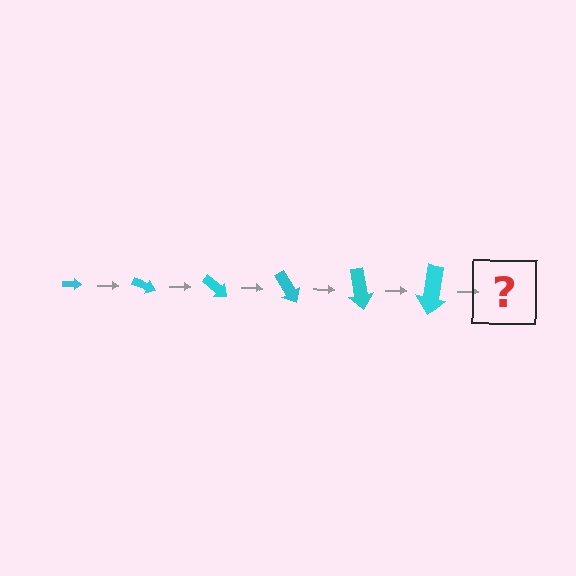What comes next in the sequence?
The next element should be an arrow, larger than the previous one and rotated 120 degrees from the start.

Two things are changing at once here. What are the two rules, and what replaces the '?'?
The two rules are that the arrow grows larger each step and it rotates 20 degrees each step. The '?' should be an arrow, larger than the previous one and rotated 120 degrees from the start.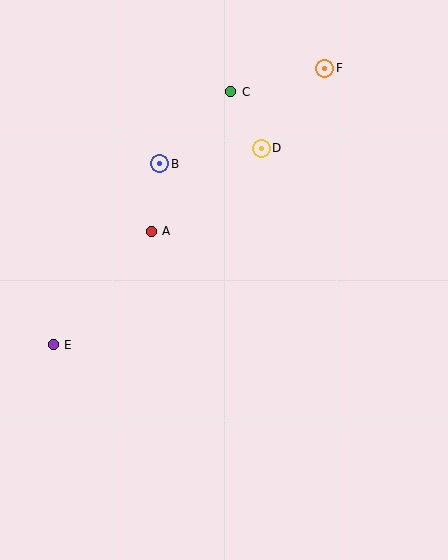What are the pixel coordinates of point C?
Point C is at (231, 92).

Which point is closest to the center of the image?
Point A at (151, 231) is closest to the center.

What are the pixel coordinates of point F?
Point F is at (325, 68).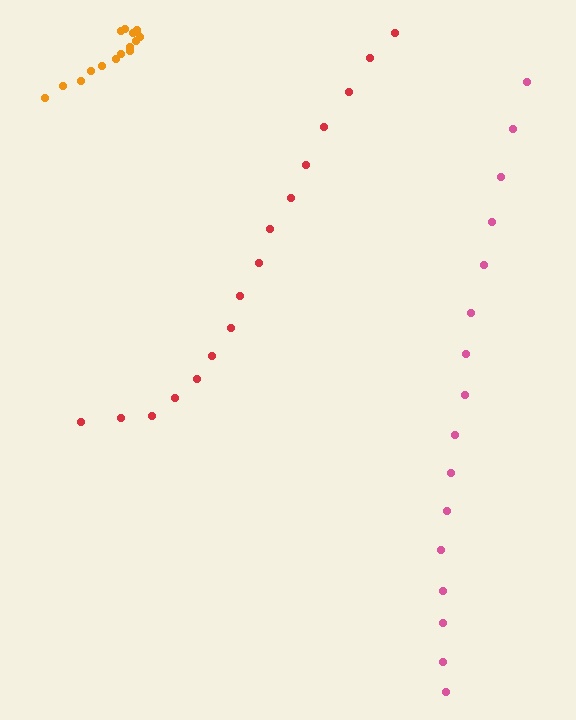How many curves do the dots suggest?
There are 3 distinct paths.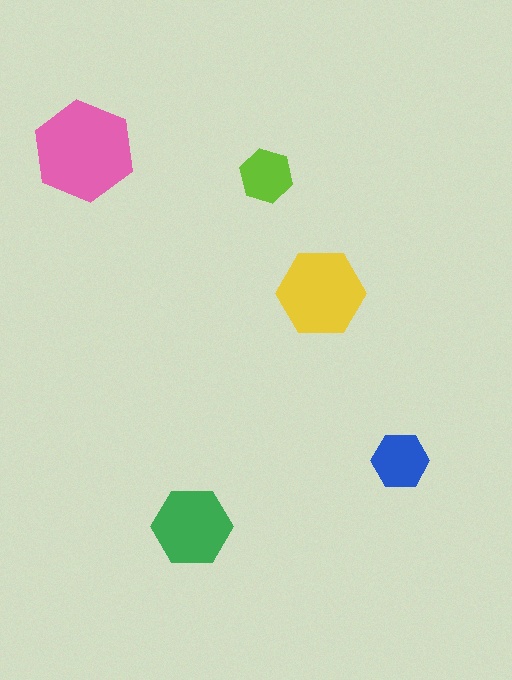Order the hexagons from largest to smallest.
the pink one, the yellow one, the green one, the blue one, the lime one.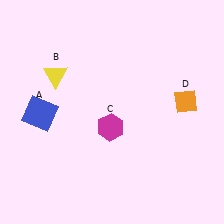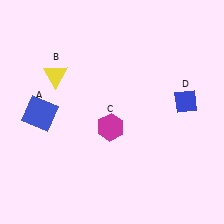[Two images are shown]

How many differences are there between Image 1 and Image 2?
There is 1 difference between the two images.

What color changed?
The diamond (D) changed from orange in Image 1 to blue in Image 2.